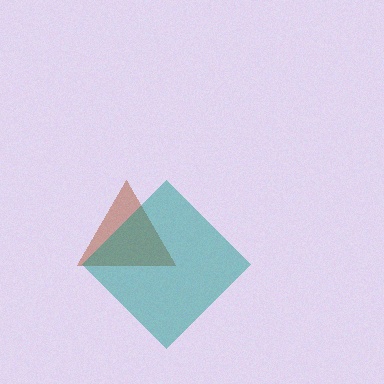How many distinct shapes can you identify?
There are 2 distinct shapes: a brown triangle, a teal diamond.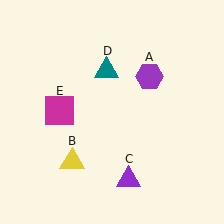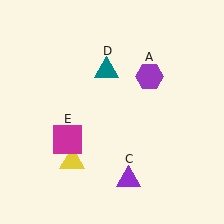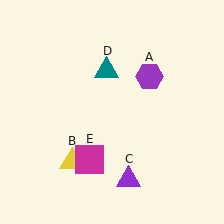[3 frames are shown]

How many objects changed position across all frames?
1 object changed position: magenta square (object E).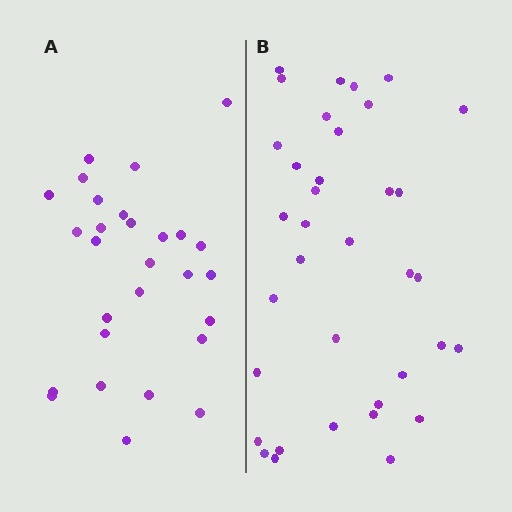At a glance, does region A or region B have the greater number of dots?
Region B (the right region) has more dots.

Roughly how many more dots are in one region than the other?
Region B has roughly 8 or so more dots than region A.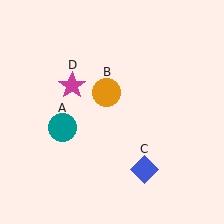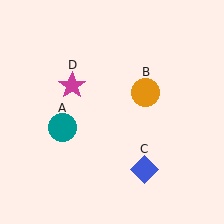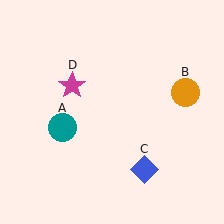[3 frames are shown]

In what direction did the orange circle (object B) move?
The orange circle (object B) moved right.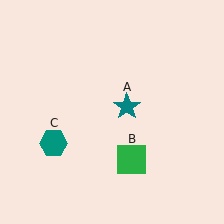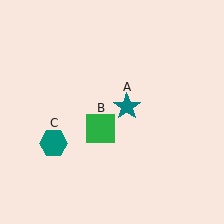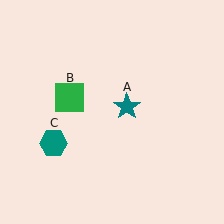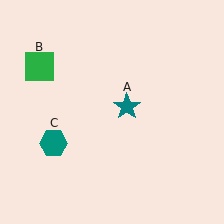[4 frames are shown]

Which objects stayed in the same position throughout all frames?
Teal star (object A) and teal hexagon (object C) remained stationary.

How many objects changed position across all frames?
1 object changed position: green square (object B).